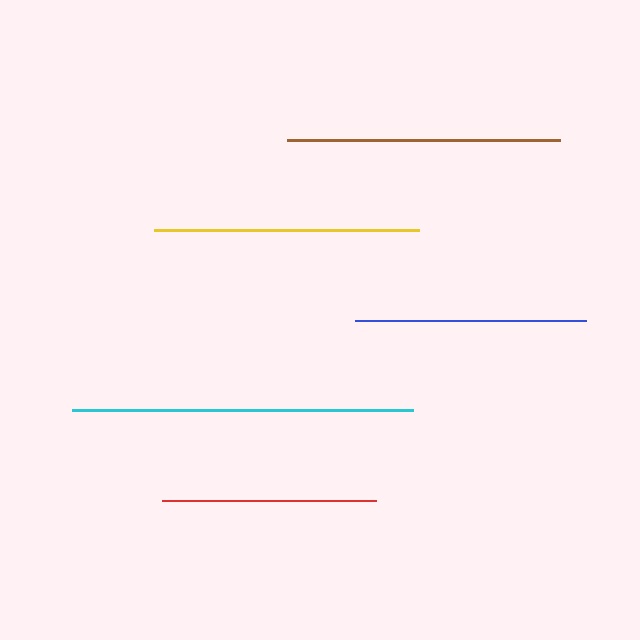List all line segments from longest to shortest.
From longest to shortest: cyan, brown, yellow, blue, red.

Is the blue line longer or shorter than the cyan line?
The cyan line is longer than the blue line.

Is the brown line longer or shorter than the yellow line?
The brown line is longer than the yellow line.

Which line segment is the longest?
The cyan line is the longest at approximately 341 pixels.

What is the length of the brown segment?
The brown segment is approximately 274 pixels long.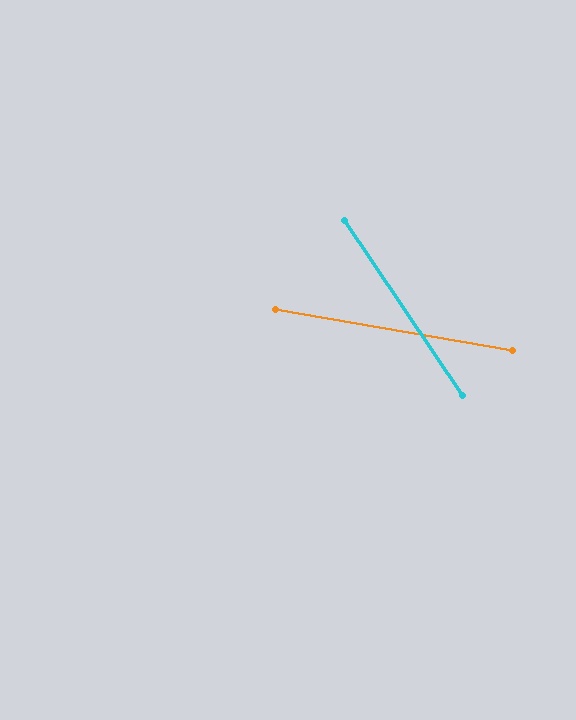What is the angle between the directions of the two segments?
Approximately 47 degrees.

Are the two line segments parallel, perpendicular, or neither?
Neither parallel nor perpendicular — they differ by about 47°.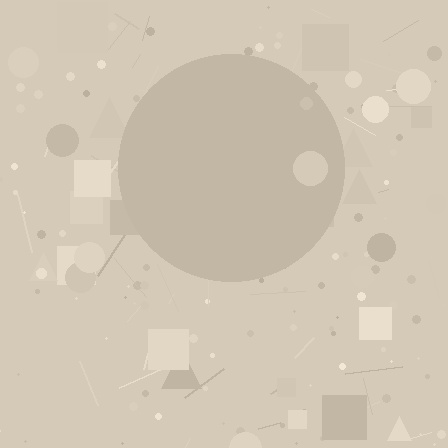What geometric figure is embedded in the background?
A circle is embedded in the background.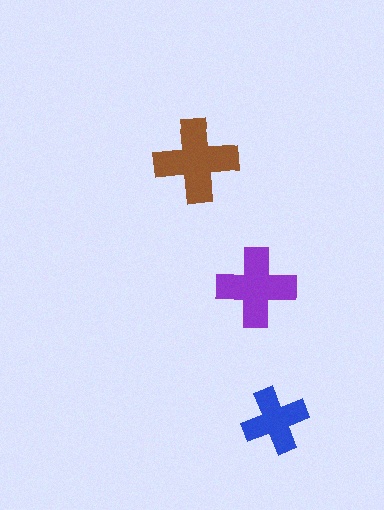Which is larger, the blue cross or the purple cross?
The purple one.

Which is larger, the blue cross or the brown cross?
The brown one.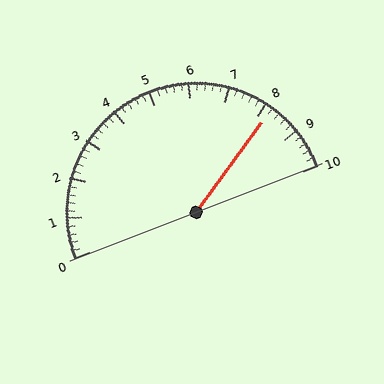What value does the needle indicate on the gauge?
The needle indicates approximately 8.2.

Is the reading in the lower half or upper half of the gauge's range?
The reading is in the upper half of the range (0 to 10).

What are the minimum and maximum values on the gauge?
The gauge ranges from 0 to 10.